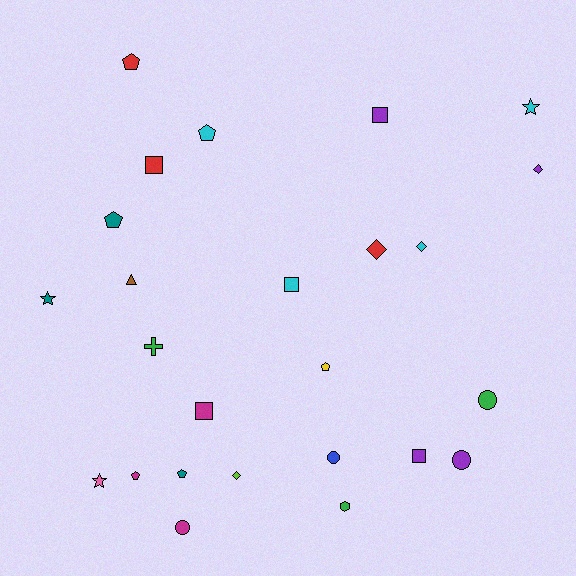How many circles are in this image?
There are 4 circles.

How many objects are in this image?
There are 25 objects.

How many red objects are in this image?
There are 3 red objects.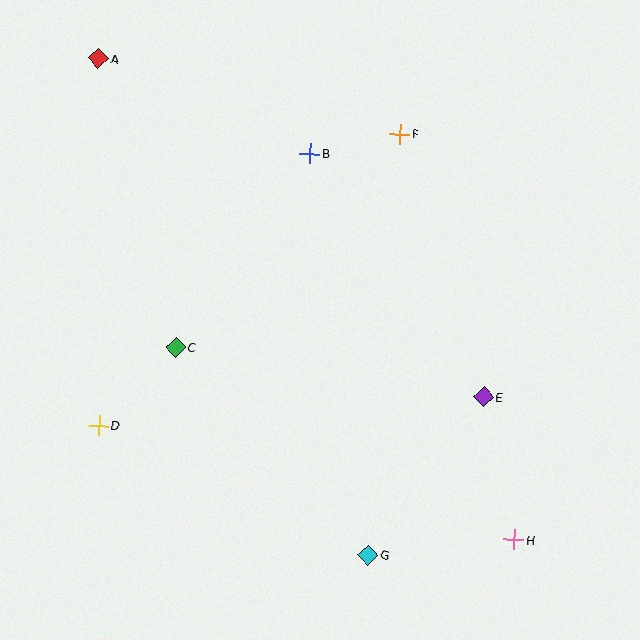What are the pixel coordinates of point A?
Point A is at (98, 59).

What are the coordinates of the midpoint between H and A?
The midpoint between H and A is at (306, 299).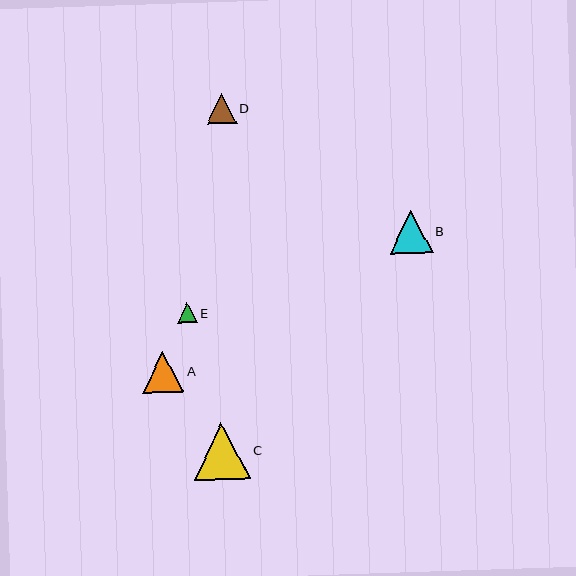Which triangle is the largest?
Triangle C is the largest with a size of approximately 57 pixels.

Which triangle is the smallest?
Triangle E is the smallest with a size of approximately 20 pixels.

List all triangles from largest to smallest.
From largest to smallest: C, B, A, D, E.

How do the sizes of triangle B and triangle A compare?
Triangle B and triangle A are approximately the same size.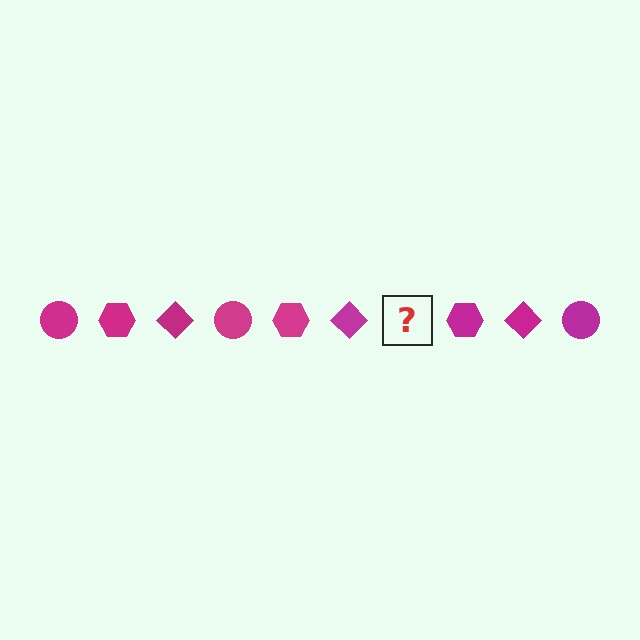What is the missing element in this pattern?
The missing element is a magenta circle.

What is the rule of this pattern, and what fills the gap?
The rule is that the pattern cycles through circle, hexagon, diamond shapes in magenta. The gap should be filled with a magenta circle.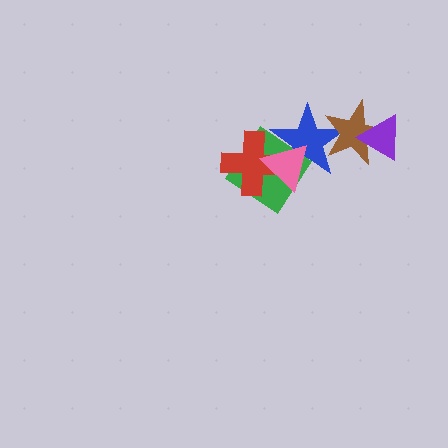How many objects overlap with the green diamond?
3 objects overlap with the green diamond.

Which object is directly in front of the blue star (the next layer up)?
The brown star is directly in front of the blue star.